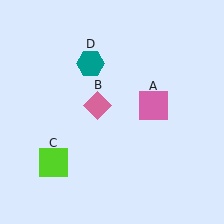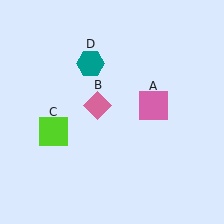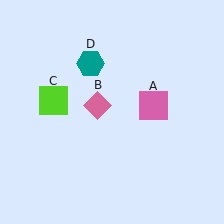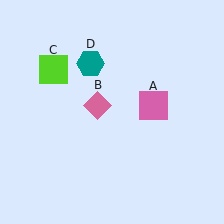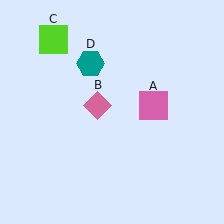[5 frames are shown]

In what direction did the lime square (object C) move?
The lime square (object C) moved up.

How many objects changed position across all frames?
1 object changed position: lime square (object C).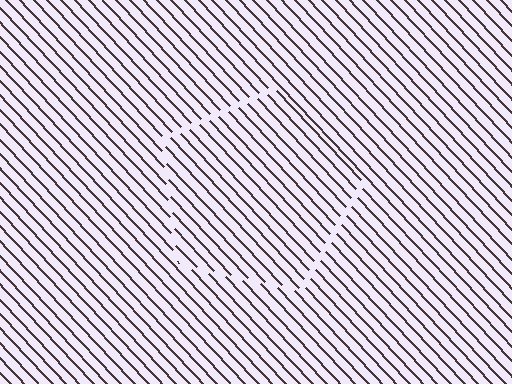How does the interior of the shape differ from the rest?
The interior of the shape contains the same grating, shifted by half a period — the contour is defined by the phase discontinuity where line-ends from the inner and outer gratings abut.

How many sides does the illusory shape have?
5 sides — the line-ends trace a pentagon.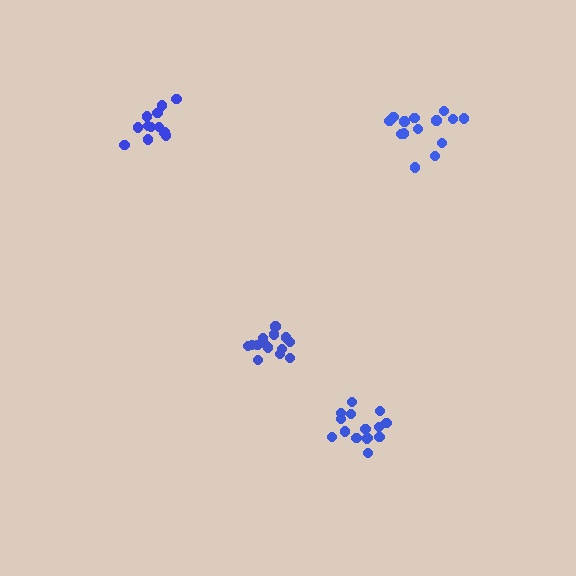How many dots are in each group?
Group 1: 16 dots, Group 2: 12 dots, Group 3: 14 dots, Group 4: 15 dots (57 total).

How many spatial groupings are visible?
There are 4 spatial groupings.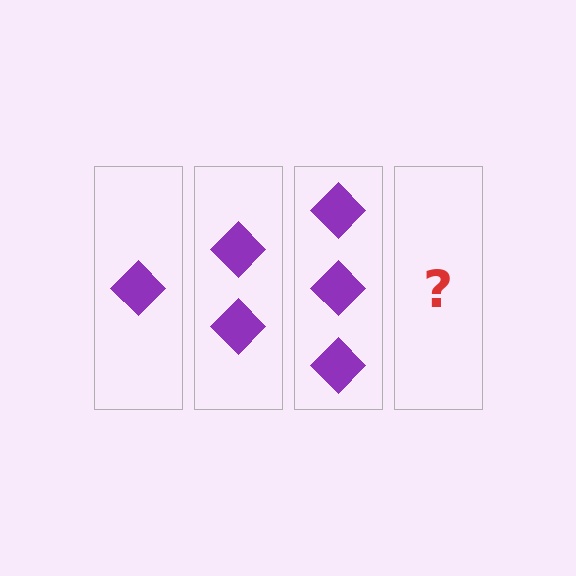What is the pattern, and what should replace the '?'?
The pattern is that each step adds one more diamond. The '?' should be 4 diamonds.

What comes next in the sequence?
The next element should be 4 diamonds.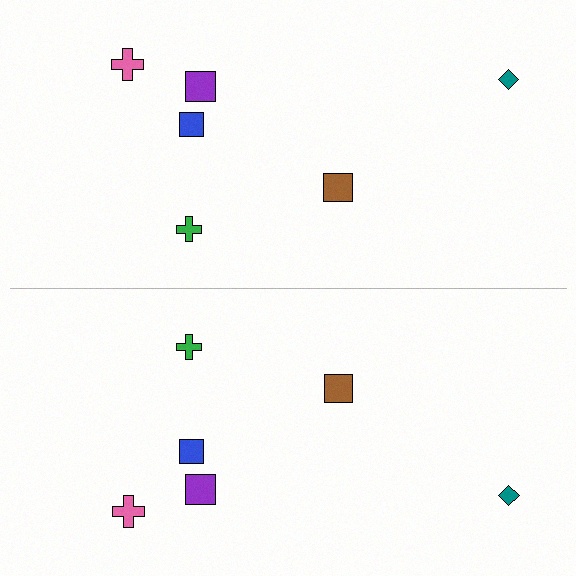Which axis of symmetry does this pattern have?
The pattern has a horizontal axis of symmetry running through the center of the image.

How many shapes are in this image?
There are 12 shapes in this image.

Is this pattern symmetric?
Yes, this pattern has bilateral (reflection) symmetry.